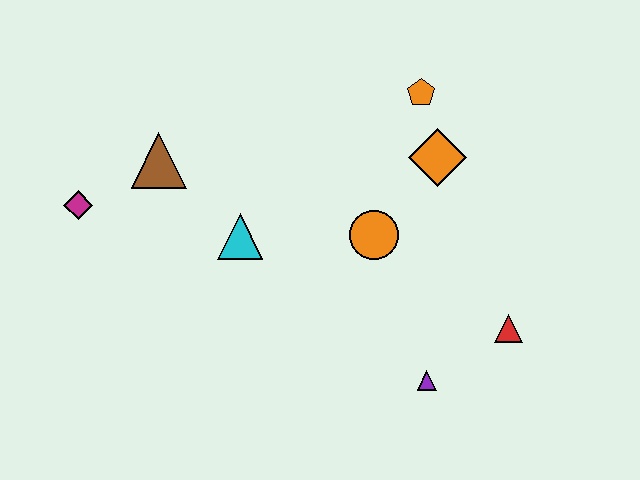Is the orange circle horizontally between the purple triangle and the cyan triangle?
Yes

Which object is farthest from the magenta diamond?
The red triangle is farthest from the magenta diamond.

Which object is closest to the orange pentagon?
The orange diamond is closest to the orange pentagon.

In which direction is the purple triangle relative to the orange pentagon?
The purple triangle is below the orange pentagon.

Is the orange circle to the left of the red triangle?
Yes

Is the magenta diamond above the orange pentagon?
No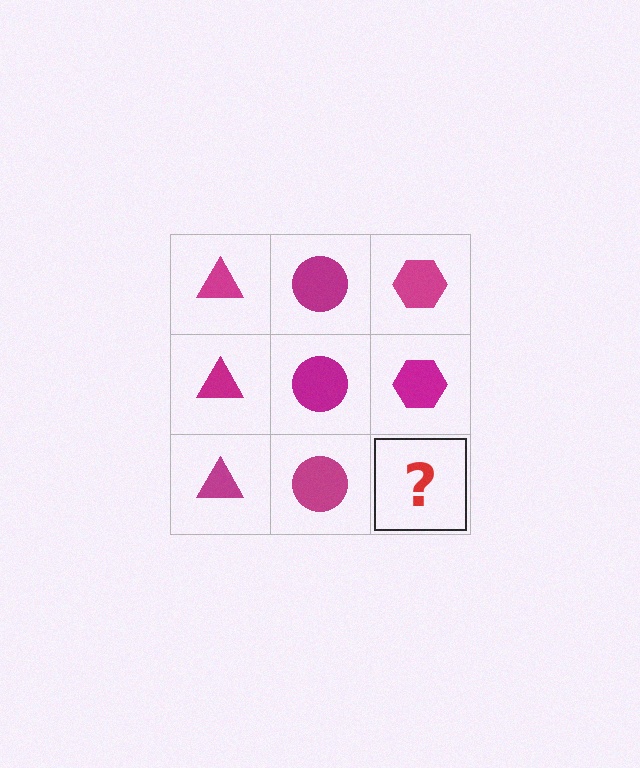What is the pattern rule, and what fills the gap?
The rule is that each column has a consistent shape. The gap should be filled with a magenta hexagon.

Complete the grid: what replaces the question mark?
The question mark should be replaced with a magenta hexagon.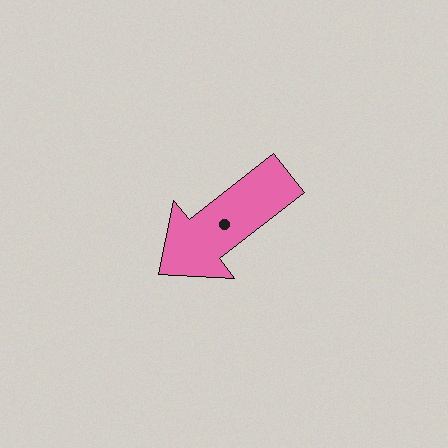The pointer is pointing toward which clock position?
Roughly 8 o'clock.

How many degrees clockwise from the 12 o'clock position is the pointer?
Approximately 232 degrees.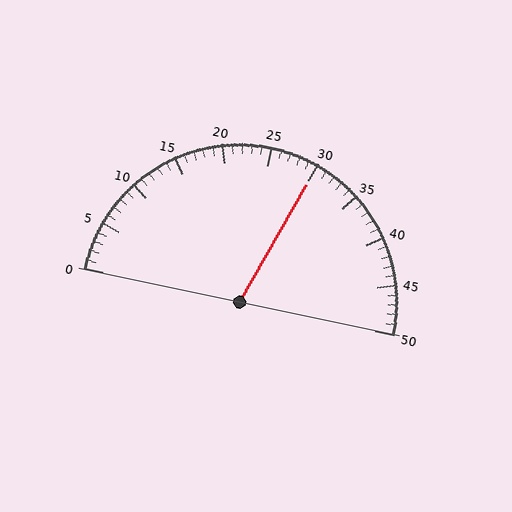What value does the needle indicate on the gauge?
The needle indicates approximately 30.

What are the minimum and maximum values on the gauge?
The gauge ranges from 0 to 50.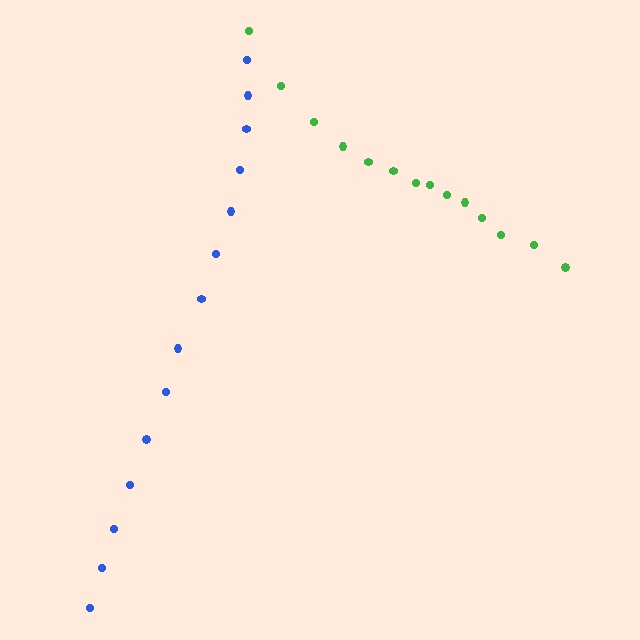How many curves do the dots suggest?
There are 2 distinct paths.